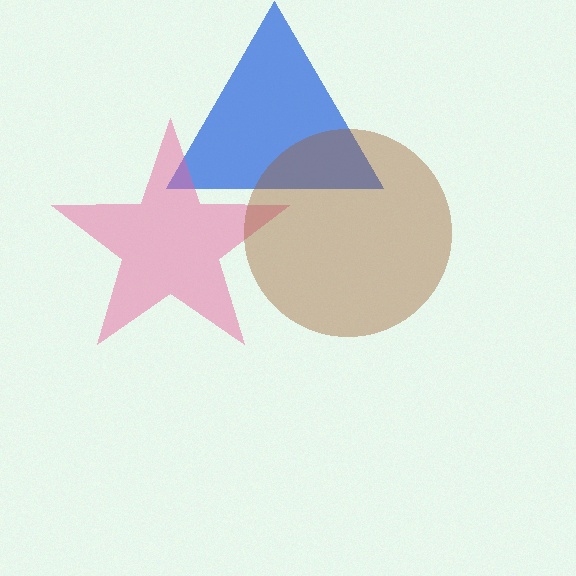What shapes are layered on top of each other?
The layered shapes are: a blue triangle, a pink star, a brown circle.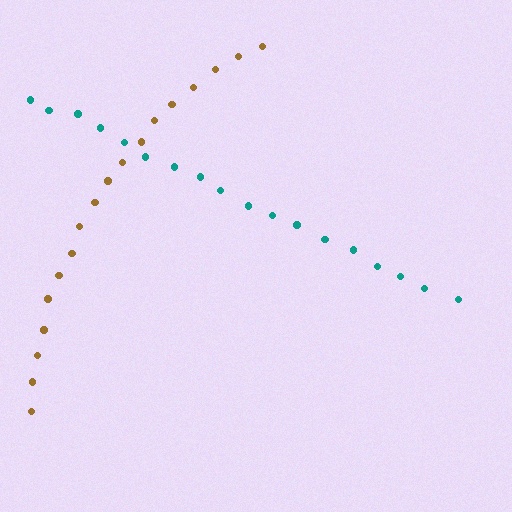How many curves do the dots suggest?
There are 2 distinct paths.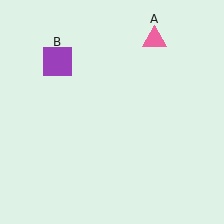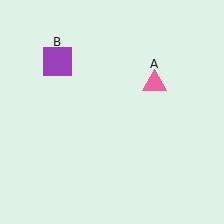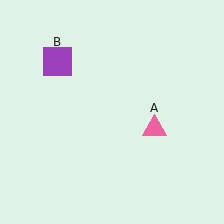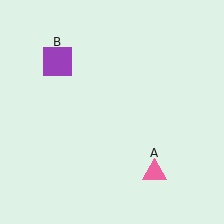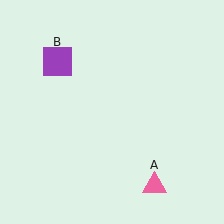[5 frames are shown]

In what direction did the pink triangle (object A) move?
The pink triangle (object A) moved down.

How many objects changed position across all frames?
1 object changed position: pink triangle (object A).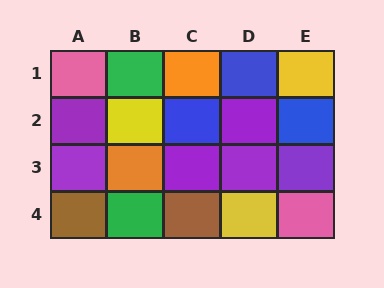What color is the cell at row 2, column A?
Purple.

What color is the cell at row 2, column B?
Yellow.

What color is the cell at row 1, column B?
Green.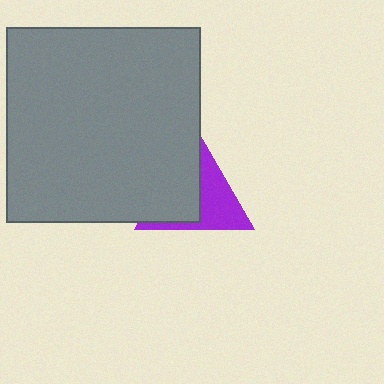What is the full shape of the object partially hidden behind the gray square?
The partially hidden object is a purple triangle.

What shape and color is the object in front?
The object in front is a gray square.